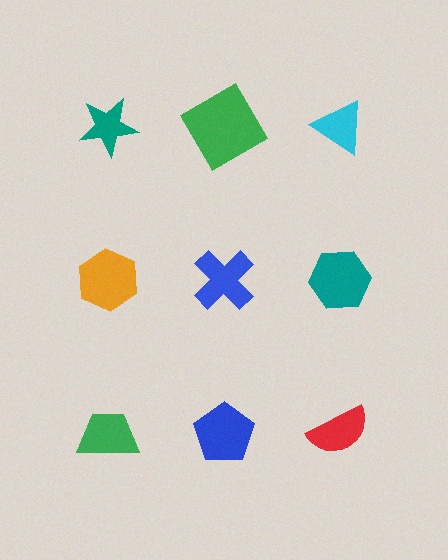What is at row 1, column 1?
A teal star.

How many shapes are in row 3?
3 shapes.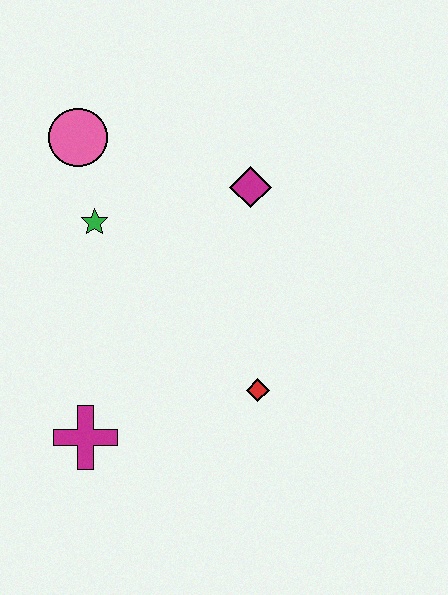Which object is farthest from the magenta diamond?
The magenta cross is farthest from the magenta diamond.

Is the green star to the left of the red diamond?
Yes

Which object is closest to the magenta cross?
The red diamond is closest to the magenta cross.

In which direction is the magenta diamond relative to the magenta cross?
The magenta diamond is above the magenta cross.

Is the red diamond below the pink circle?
Yes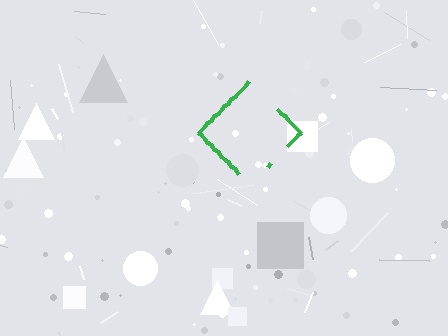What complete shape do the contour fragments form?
The contour fragments form a diamond.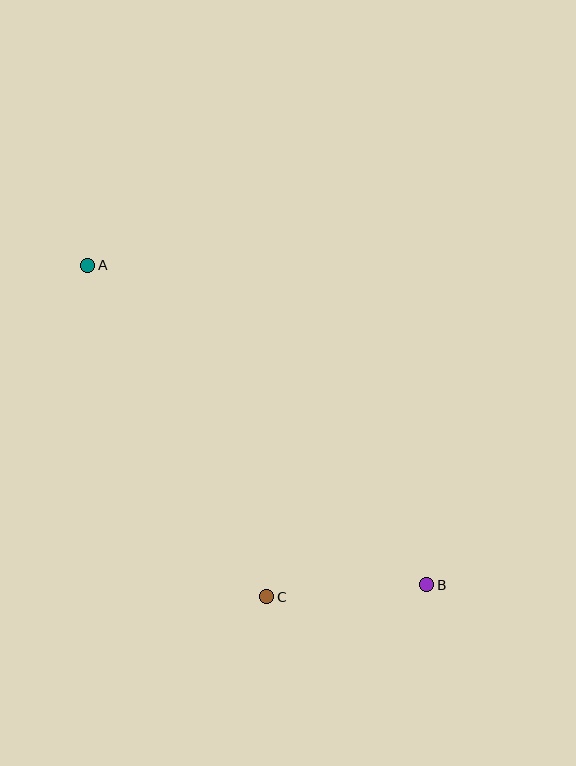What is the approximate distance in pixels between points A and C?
The distance between A and C is approximately 377 pixels.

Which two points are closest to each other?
Points B and C are closest to each other.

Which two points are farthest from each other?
Points A and B are farthest from each other.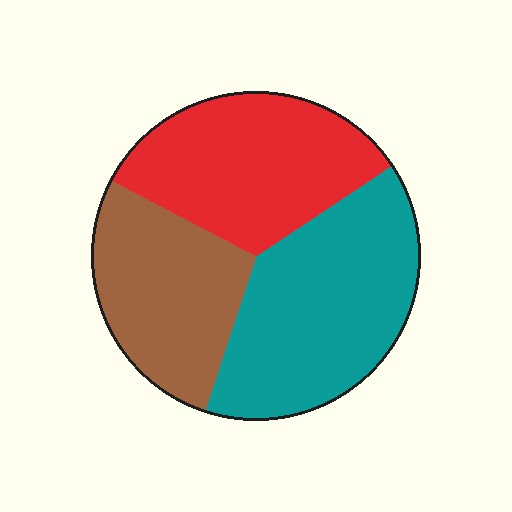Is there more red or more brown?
Red.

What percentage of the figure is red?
Red takes up about one third (1/3) of the figure.